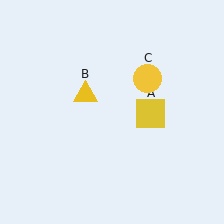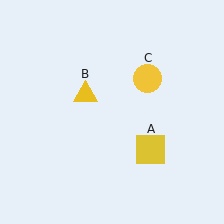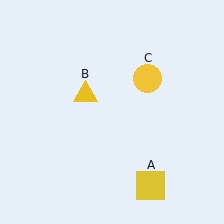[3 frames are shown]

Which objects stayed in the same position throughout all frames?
Yellow triangle (object B) and yellow circle (object C) remained stationary.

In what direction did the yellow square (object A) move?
The yellow square (object A) moved down.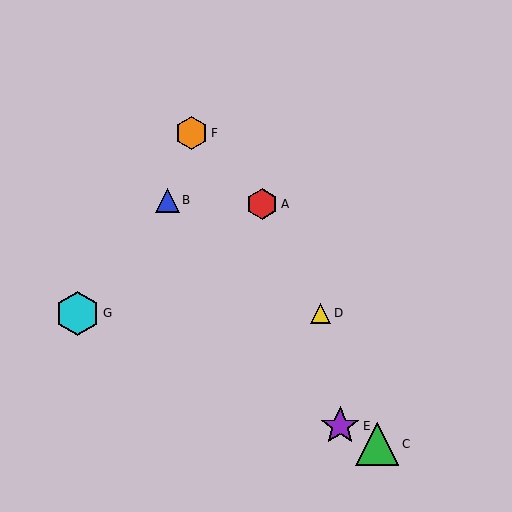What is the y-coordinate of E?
Object E is at y≈426.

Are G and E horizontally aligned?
No, G is at y≈313 and E is at y≈426.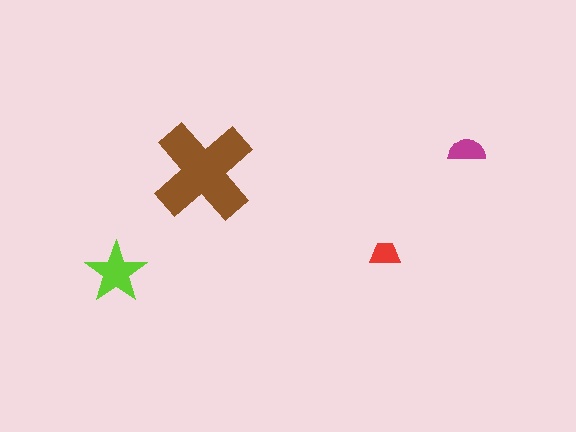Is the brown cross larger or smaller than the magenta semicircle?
Larger.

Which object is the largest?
The brown cross.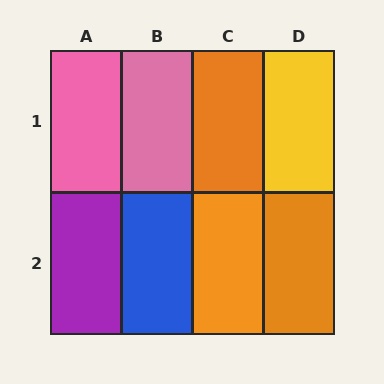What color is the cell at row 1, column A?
Pink.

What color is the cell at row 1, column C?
Orange.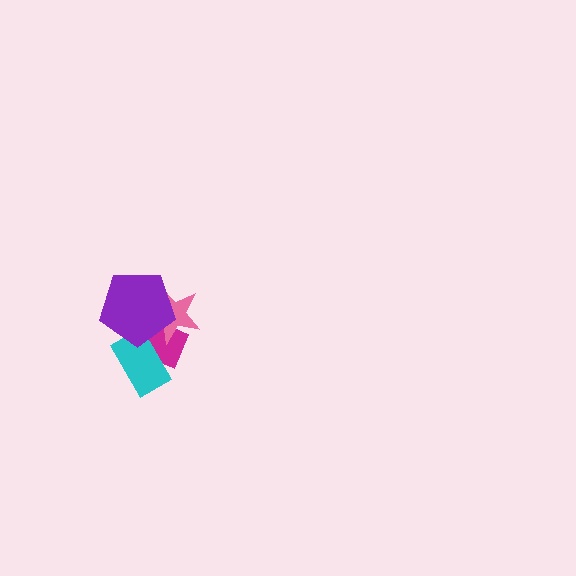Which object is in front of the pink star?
The purple pentagon is in front of the pink star.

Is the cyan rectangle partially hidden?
Yes, it is partially covered by another shape.